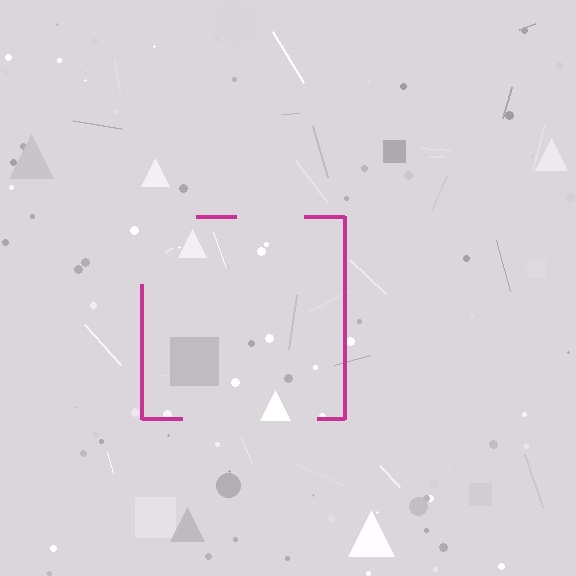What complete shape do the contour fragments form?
The contour fragments form a square.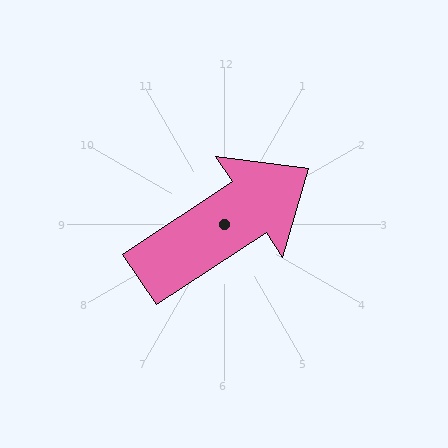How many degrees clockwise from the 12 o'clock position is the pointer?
Approximately 57 degrees.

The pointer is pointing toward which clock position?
Roughly 2 o'clock.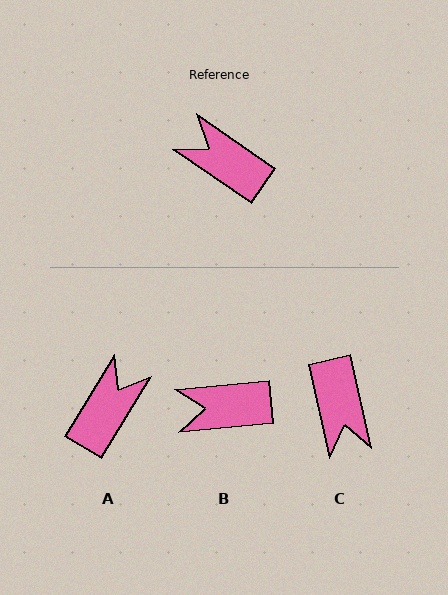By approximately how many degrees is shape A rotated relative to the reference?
Approximately 87 degrees clockwise.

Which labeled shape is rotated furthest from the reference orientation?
C, about 137 degrees away.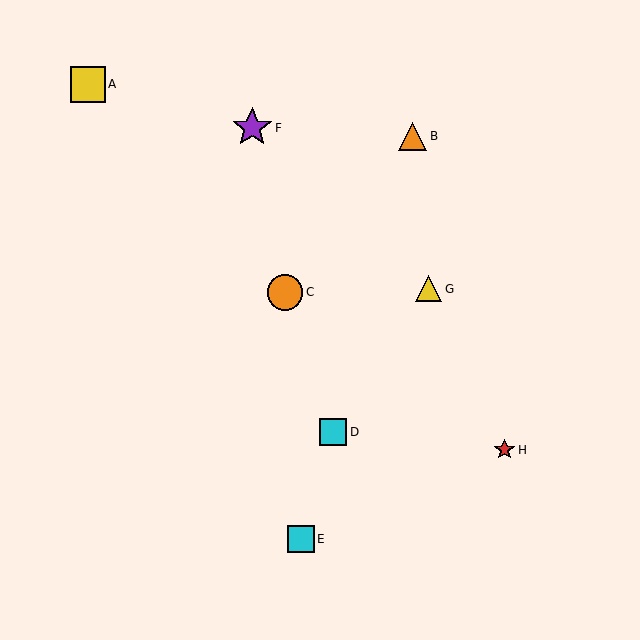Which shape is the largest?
The purple star (labeled F) is the largest.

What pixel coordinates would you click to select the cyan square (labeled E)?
Click at (301, 539) to select the cyan square E.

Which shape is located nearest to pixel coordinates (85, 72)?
The yellow square (labeled A) at (88, 84) is nearest to that location.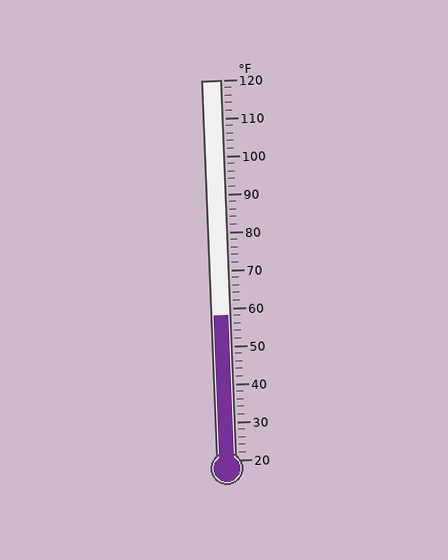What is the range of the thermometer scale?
The thermometer scale ranges from 20°F to 120°F.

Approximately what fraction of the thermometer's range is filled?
The thermometer is filled to approximately 40% of its range.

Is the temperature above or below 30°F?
The temperature is above 30°F.